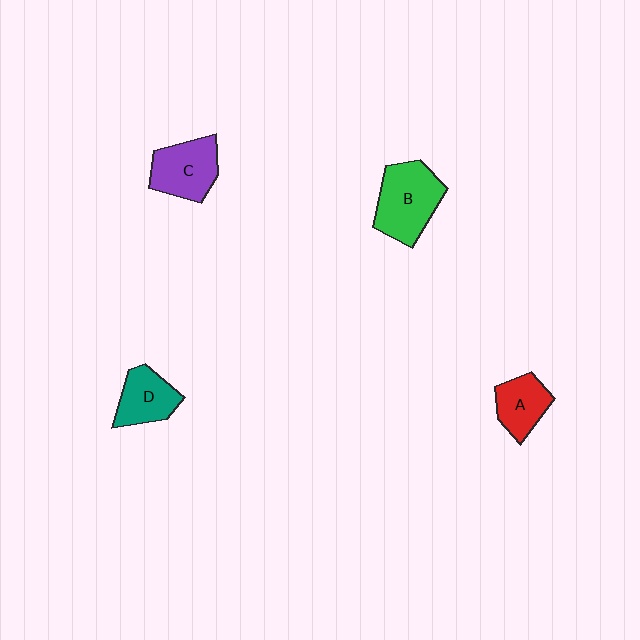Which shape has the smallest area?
Shape A (red).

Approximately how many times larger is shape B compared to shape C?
Approximately 1.2 times.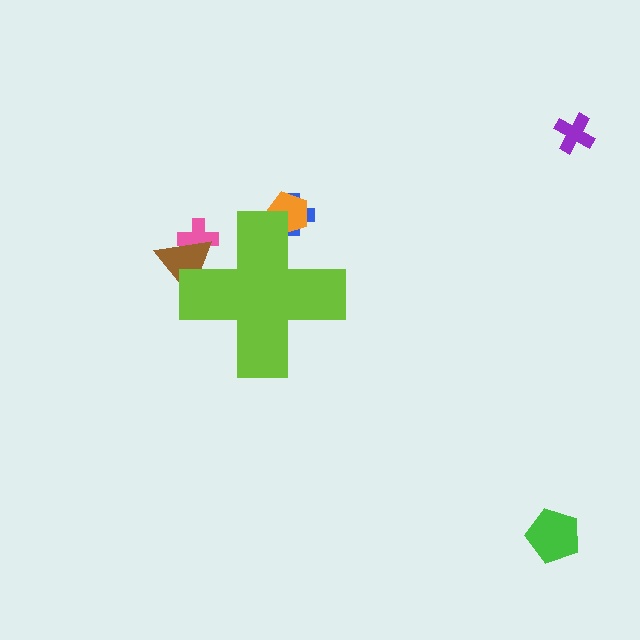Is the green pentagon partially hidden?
No, the green pentagon is fully visible.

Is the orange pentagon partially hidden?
Yes, the orange pentagon is partially hidden behind the lime cross.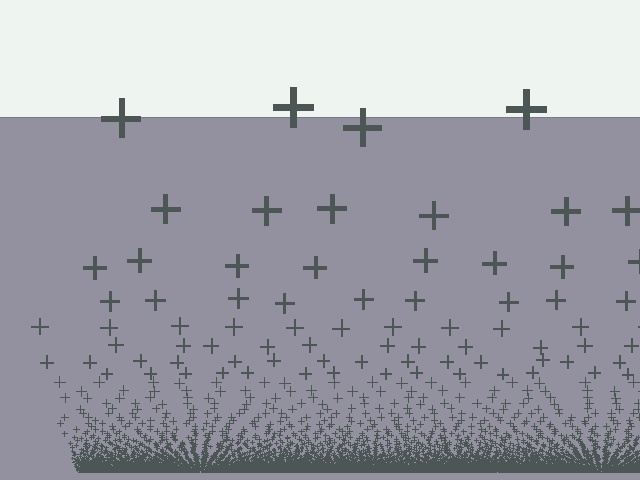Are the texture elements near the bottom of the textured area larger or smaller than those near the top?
Smaller. The gradient is inverted — elements near the bottom are smaller and denser.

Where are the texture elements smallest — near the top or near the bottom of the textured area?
Near the bottom.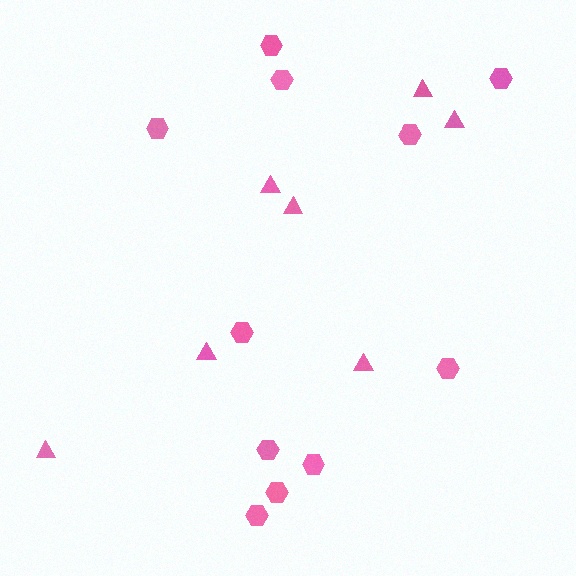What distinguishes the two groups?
There are 2 groups: one group of triangles (7) and one group of hexagons (11).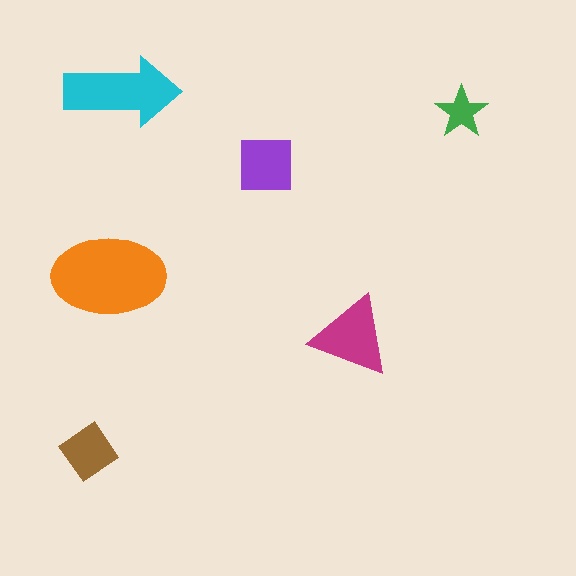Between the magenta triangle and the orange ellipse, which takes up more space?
The orange ellipse.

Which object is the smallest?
The green star.